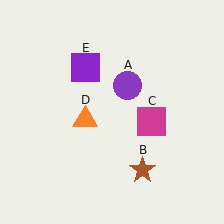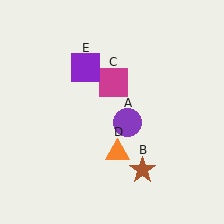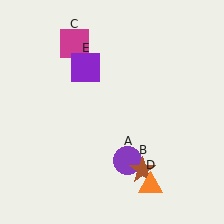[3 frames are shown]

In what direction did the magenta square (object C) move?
The magenta square (object C) moved up and to the left.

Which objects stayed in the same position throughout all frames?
Brown star (object B) and purple square (object E) remained stationary.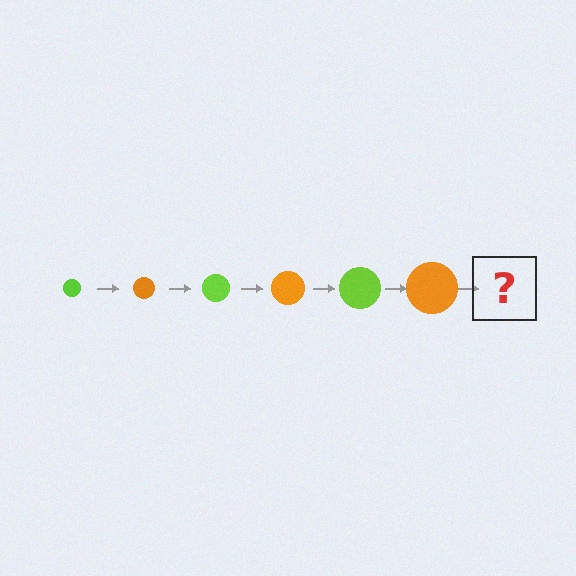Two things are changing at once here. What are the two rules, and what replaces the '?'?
The two rules are that the circle grows larger each step and the color cycles through lime and orange. The '?' should be a lime circle, larger than the previous one.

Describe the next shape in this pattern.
It should be a lime circle, larger than the previous one.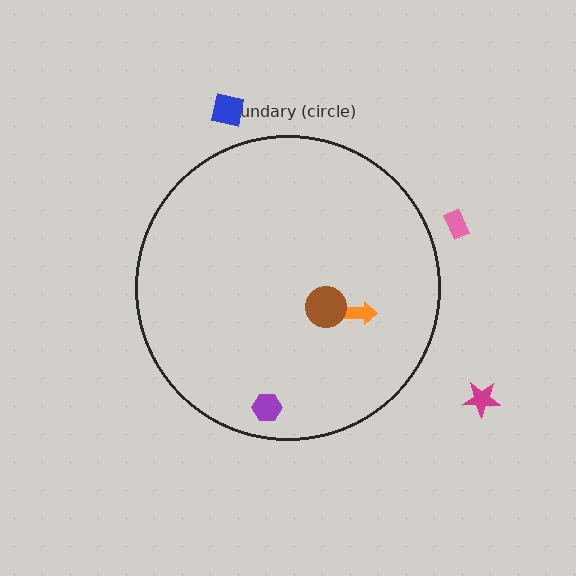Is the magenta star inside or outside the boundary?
Outside.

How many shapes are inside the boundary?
3 inside, 3 outside.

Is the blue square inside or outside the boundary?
Outside.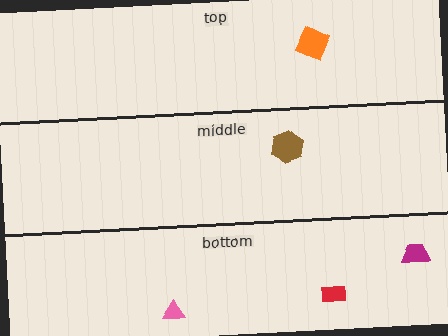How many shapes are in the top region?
1.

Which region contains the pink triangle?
The bottom region.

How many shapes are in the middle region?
1.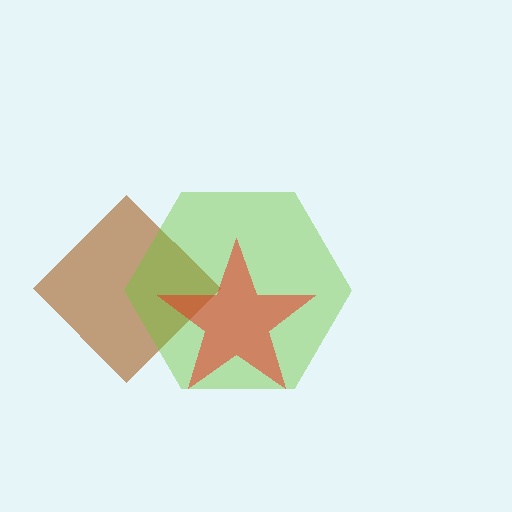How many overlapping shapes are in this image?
There are 3 overlapping shapes in the image.